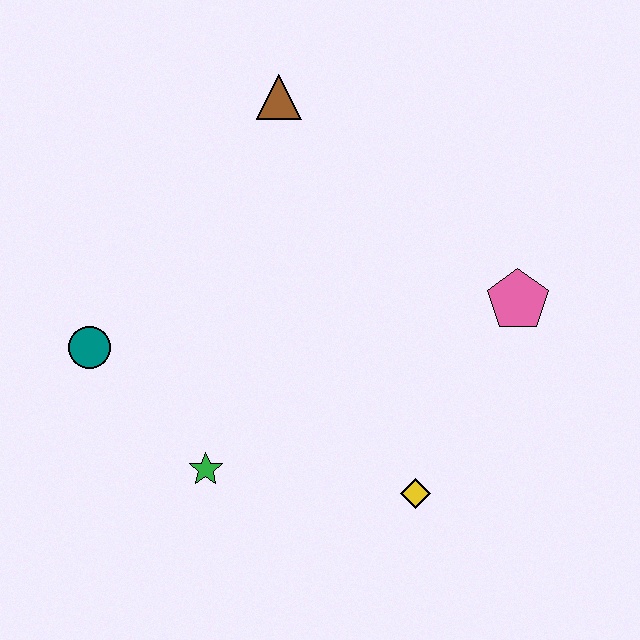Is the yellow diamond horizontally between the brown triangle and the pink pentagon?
Yes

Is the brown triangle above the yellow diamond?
Yes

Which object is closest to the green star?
The teal circle is closest to the green star.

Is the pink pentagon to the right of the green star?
Yes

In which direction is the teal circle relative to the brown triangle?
The teal circle is below the brown triangle.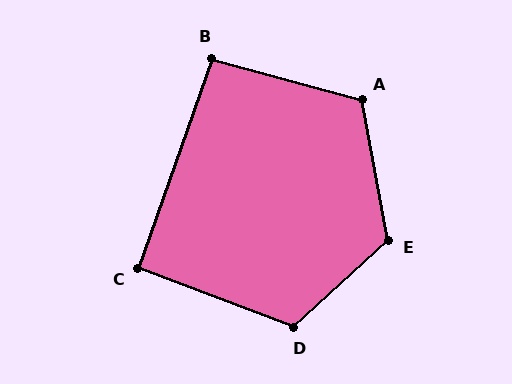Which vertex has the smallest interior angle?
C, at approximately 91 degrees.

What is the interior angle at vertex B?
Approximately 94 degrees (approximately right).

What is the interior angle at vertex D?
Approximately 116 degrees (obtuse).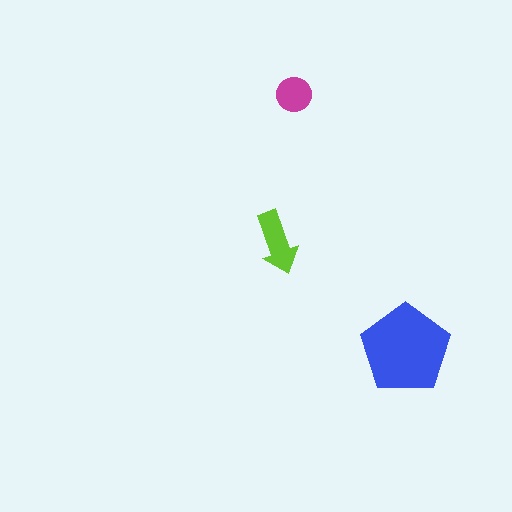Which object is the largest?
The blue pentagon.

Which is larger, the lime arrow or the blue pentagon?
The blue pentagon.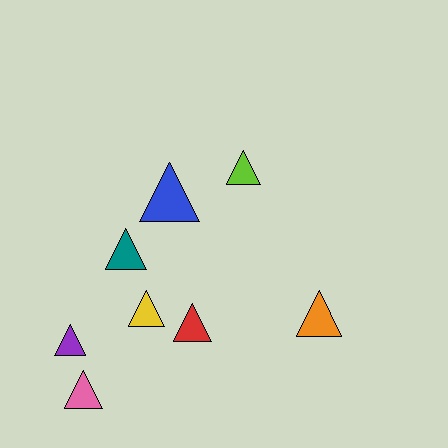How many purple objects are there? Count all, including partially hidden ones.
There is 1 purple object.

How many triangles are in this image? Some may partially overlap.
There are 8 triangles.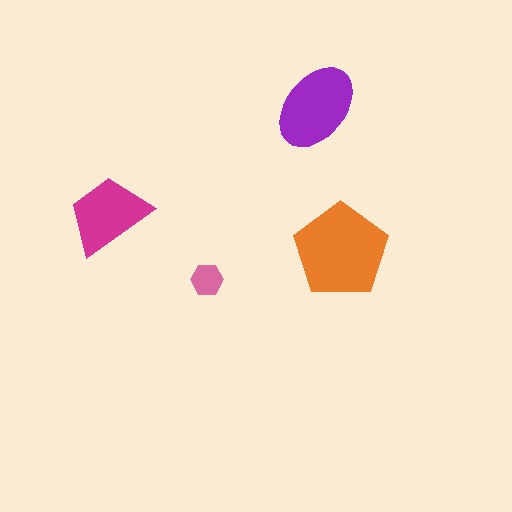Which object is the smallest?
The pink hexagon.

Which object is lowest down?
The pink hexagon is bottommost.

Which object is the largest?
The orange pentagon.